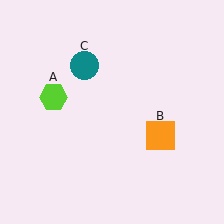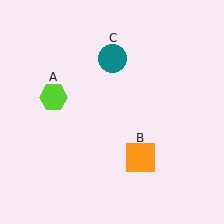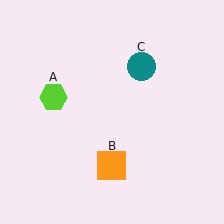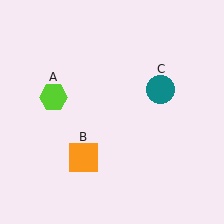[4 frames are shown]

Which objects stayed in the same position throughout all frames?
Lime hexagon (object A) remained stationary.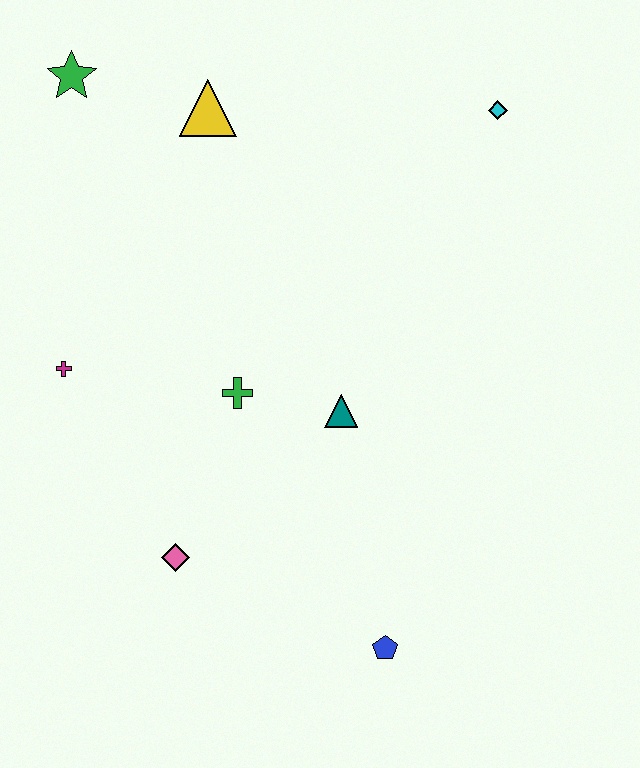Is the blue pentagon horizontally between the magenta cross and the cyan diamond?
Yes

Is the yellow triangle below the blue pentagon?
No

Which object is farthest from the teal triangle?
The green star is farthest from the teal triangle.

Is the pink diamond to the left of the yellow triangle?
Yes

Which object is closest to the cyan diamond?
The yellow triangle is closest to the cyan diamond.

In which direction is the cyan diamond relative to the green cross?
The cyan diamond is above the green cross.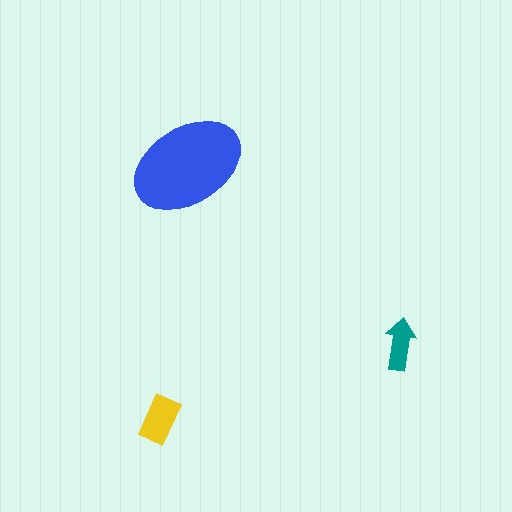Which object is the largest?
The blue ellipse.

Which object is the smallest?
The teal arrow.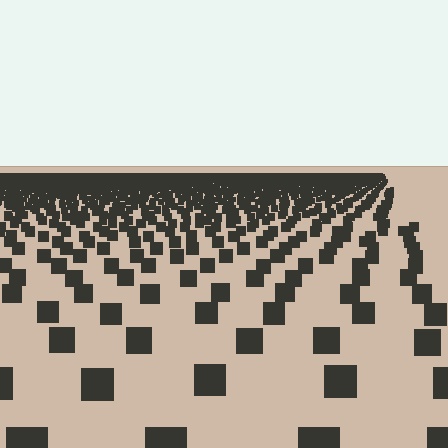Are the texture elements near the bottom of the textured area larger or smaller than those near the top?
Larger. Near the bottom, elements are closer to the viewer and appear at a bigger on-screen size.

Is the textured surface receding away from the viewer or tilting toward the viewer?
The surface is receding away from the viewer. Texture elements get smaller and denser toward the top.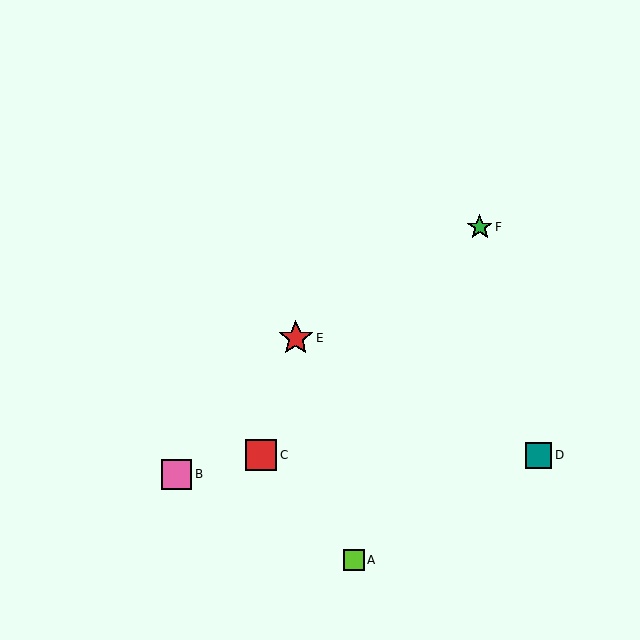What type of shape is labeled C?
Shape C is a red square.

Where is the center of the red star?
The center of the red star is at (296, 338).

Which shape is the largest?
The red star (labeled E) is the largest.